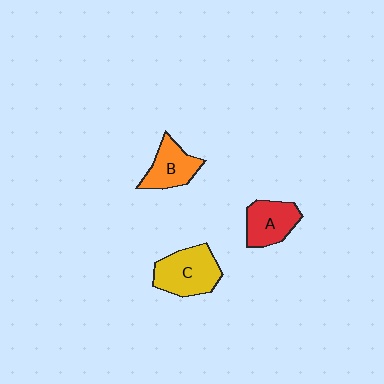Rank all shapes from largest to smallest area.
From largest to smallest: C (yellow), A (red), B (orange).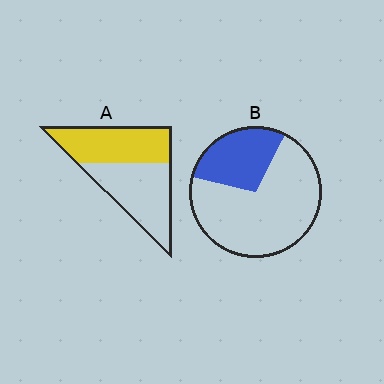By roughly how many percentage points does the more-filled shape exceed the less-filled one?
By roughly 20 percentage points (A over B).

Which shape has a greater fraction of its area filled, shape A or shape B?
Shape A.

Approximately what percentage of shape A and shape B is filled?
A is approximately 50% and B is approximately 30%.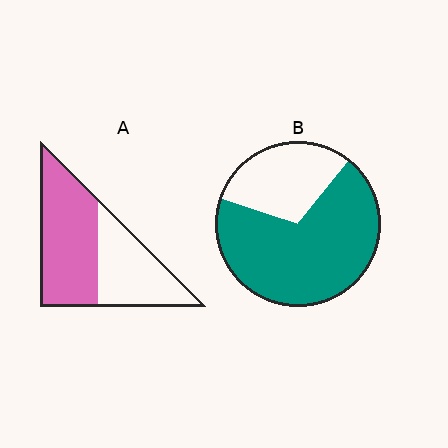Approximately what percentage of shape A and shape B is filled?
A is approximately 60% and B is approximately 70%.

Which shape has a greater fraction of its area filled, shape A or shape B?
Shape B.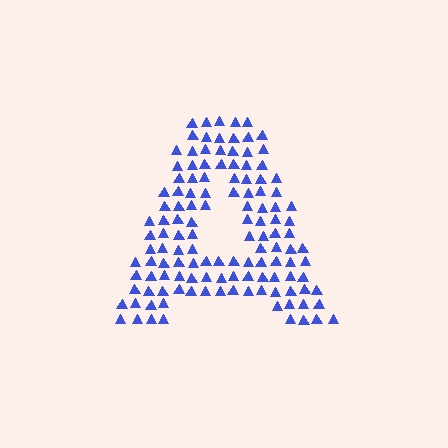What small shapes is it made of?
It is made of small triangles.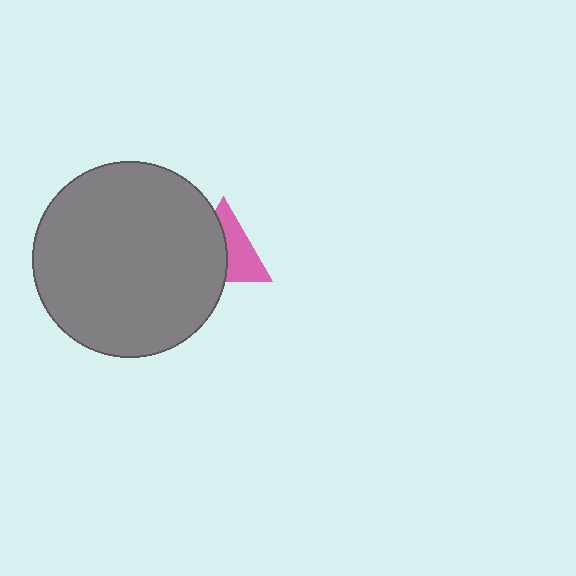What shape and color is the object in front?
The object in front is a gray circle.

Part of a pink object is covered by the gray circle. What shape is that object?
It is a triangle.